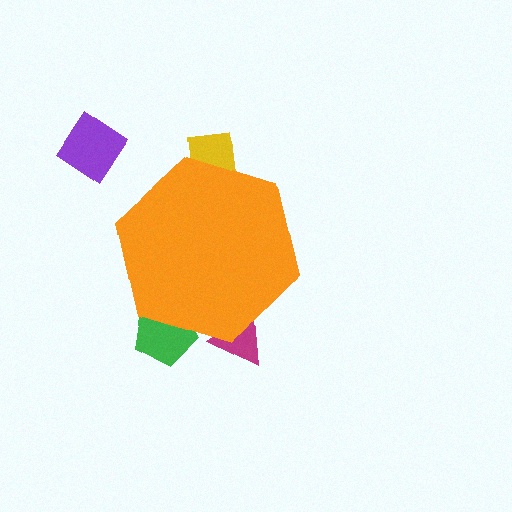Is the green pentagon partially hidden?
Yes, the green pentagon is partially hidden behind the orange hexagon.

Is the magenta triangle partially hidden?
Yes, the magenta triangle is partially hidden behind the orange hexagon.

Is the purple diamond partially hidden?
No, the purple diamond is fully visible.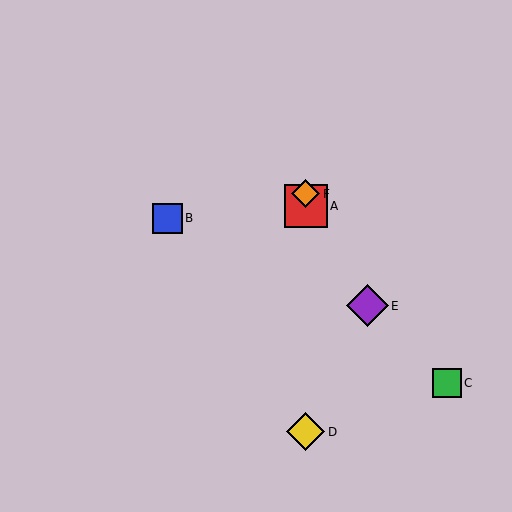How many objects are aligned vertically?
3 objects (A, D, F) are aligned vertically.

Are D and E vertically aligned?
No, D is at x≈306 and E is at x≈367.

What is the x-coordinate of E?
Object E is at x≈367.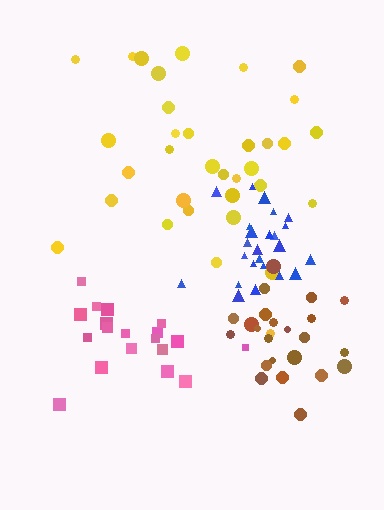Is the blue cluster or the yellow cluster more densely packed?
Blue.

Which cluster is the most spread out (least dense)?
Yellow.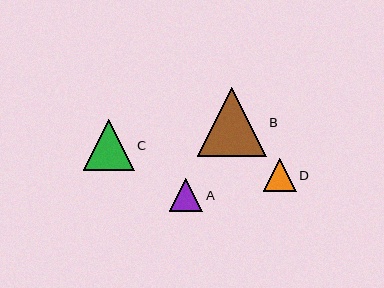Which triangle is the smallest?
Triangle D is the smallest with a size of approximately 33 pixels.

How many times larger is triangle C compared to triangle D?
Triangle C is approximately 1.5 times the size of triangle D.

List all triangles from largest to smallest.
From largest to smallest: B, C, A, D.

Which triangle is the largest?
Triangle B is the largest with a size of approximately 68 pixels.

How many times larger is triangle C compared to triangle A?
Triangle C is approximately 1.5 times the size of triangle A.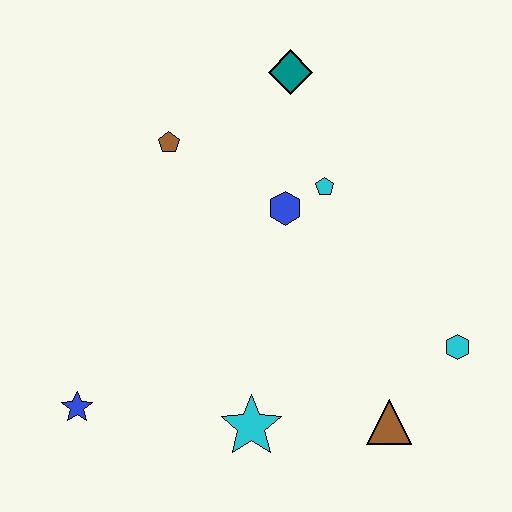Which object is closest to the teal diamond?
The cyan pentagon is closest to the teal diamond.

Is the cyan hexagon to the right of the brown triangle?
Yes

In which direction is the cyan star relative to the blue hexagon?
The cyan star is below the blue hexagon.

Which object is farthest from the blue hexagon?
The blue star is farthest from the blue hexagon.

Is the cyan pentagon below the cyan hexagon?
No